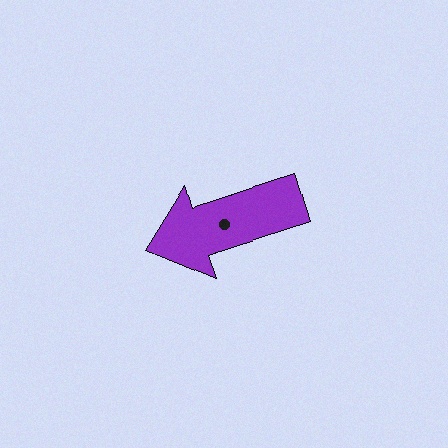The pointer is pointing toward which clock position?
Roughly 8 o'clock.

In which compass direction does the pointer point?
West.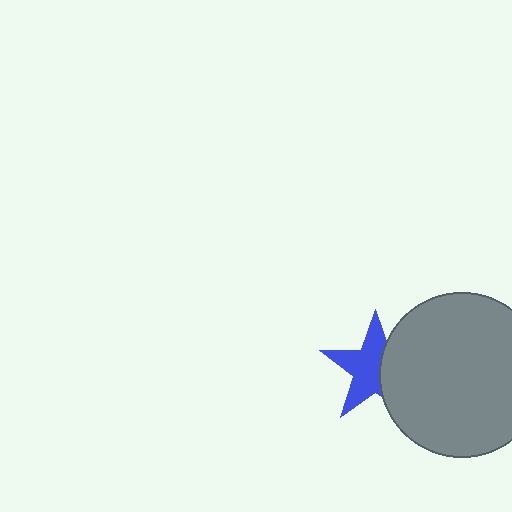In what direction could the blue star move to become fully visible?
The blue star could move left. That would shift it out from behind the gray circle entirely.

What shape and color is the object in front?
The object in front is a gray circle.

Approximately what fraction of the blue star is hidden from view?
Roughly 40% of the blue star is hidden behind the gray circle.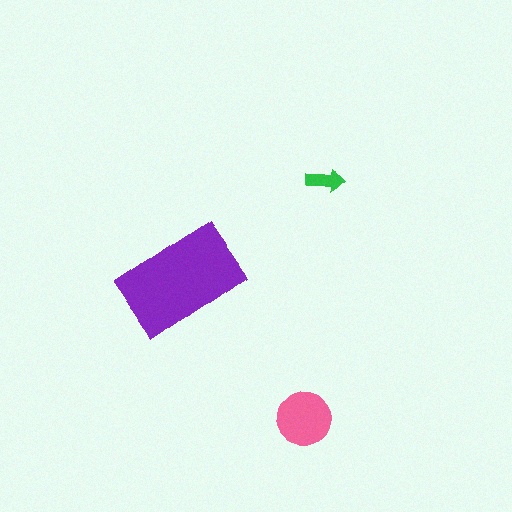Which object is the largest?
The purple rectangle.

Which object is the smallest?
The green arrow.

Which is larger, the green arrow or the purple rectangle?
The purple rectangle.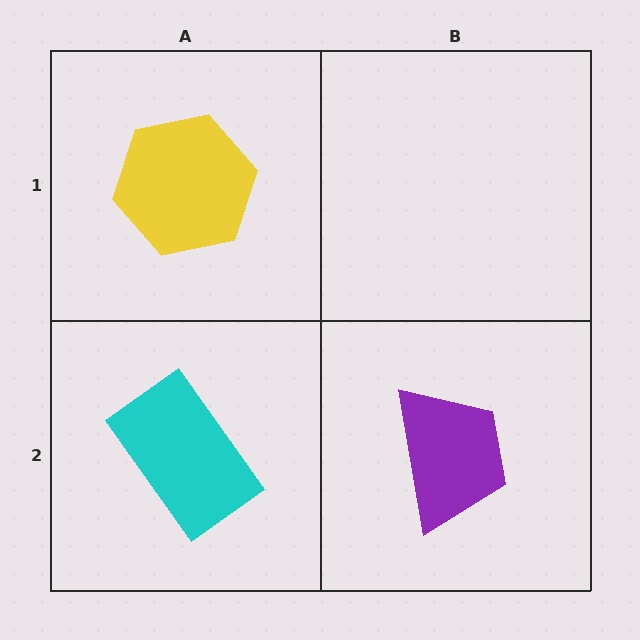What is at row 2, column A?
A cyan rectangle.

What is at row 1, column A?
A yellow hexagon.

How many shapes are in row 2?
2 shapes.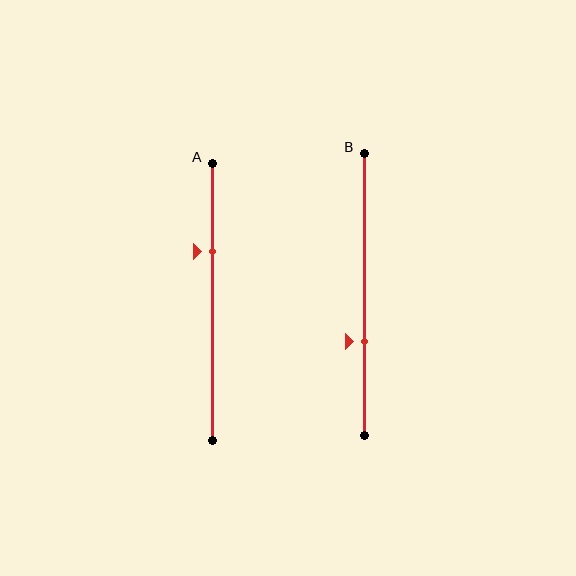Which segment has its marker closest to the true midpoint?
Segment B has its marker closest to the true midpoint.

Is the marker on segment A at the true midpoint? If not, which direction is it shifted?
No, the marker on segment A is shifted upward by about 18% of the segment length.